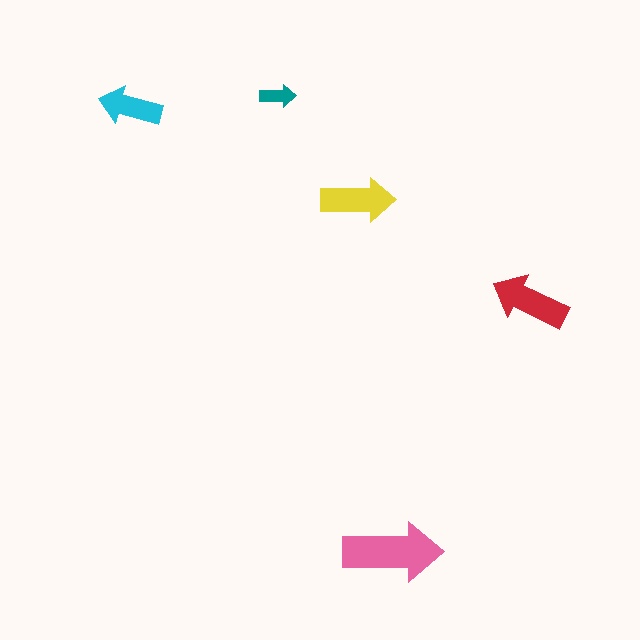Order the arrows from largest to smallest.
the pink one, the red one, the yellow one, the cyan one, the teal one.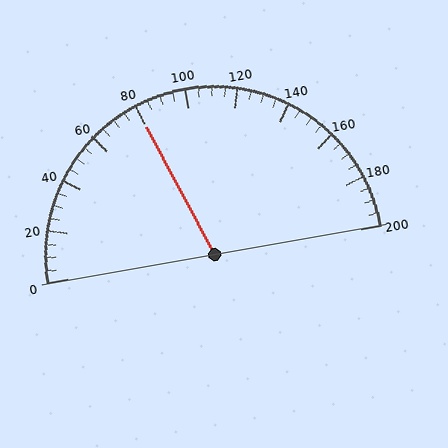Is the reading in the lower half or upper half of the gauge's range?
The reading is in the lower half of the range (0 to 200).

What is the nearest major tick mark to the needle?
The nearest major tick mark is 80.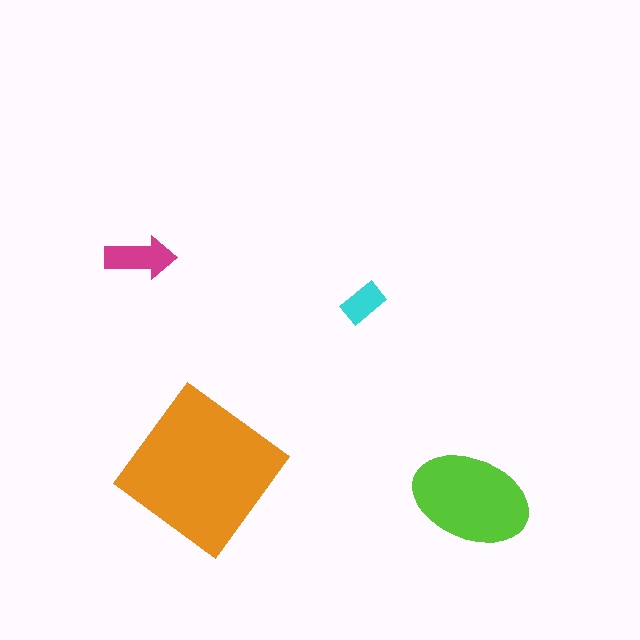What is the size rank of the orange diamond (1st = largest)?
1st.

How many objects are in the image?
There are 4 objects in the image.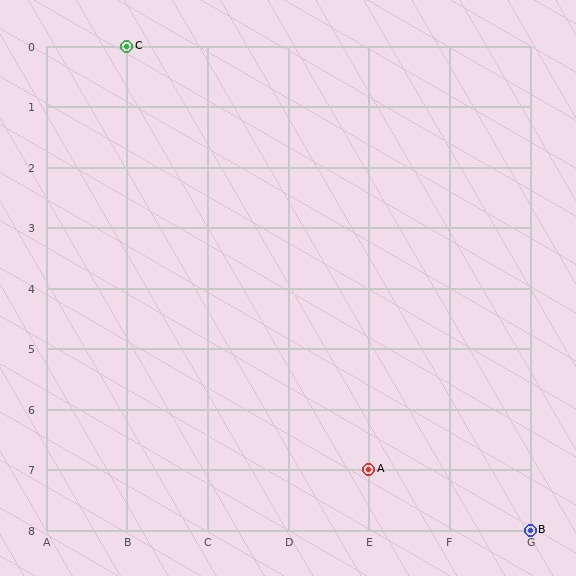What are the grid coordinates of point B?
Point B is at grid coordinates (G, 8).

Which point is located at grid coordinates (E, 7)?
Point A is at (E, 7).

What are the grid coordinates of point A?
Point A is at grid coordinates (E, 7).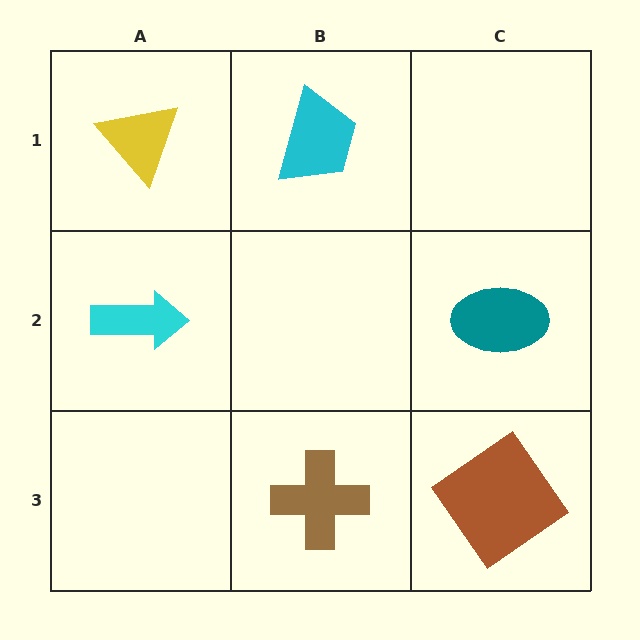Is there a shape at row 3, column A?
No, that cell is empty.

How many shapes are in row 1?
2 shapes.